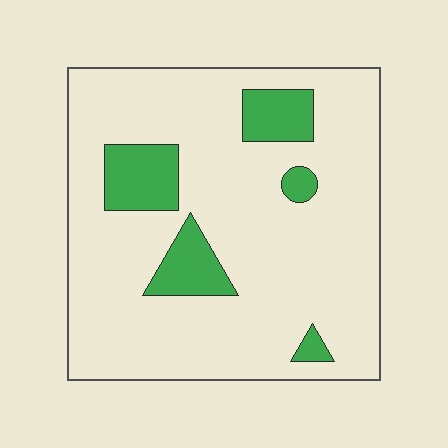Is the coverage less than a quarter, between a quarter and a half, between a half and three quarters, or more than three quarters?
Less than a quarter.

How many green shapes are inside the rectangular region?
5.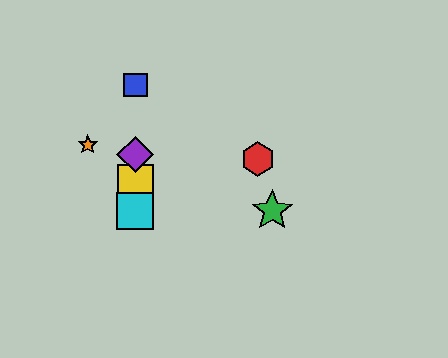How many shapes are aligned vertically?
4 shapes (the blue square, the yellow square, the purple diamond, the cyan square) are aligned vertically.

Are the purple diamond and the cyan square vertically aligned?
Yes, both are at x≈135.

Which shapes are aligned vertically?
The blue square, the yellow square, the purple diamond, the cyan square are aligned vertically.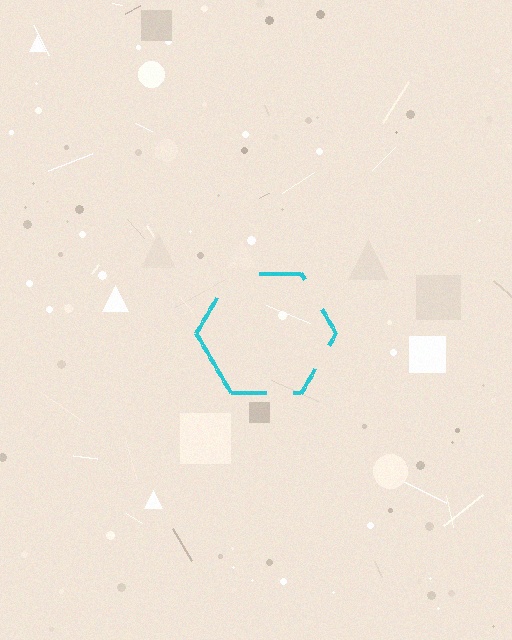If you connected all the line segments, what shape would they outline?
They would outline a hexagon.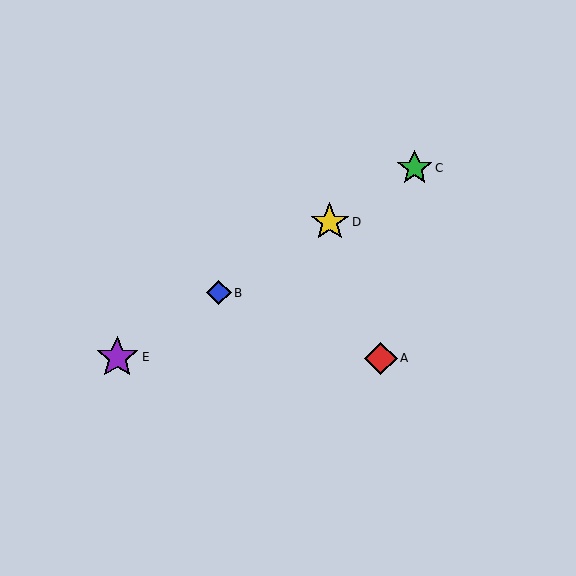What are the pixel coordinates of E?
Object E is at (117, 357).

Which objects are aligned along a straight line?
Objects B, C, D, E are aligned along a straight line.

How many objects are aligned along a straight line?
4 objects (B, C, D, E) are aligned along a straight line.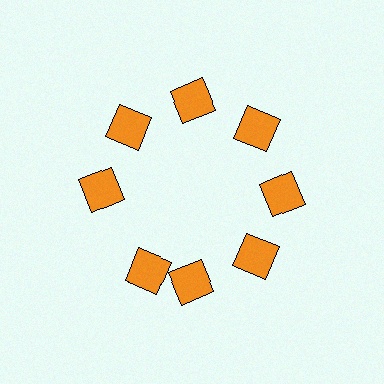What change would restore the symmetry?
The symmetry would be restored by rotating it back into even spacing with its neighbors so that all 8 squares sit at equal angles and equal distance from the center.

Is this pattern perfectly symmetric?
No. The 8 orange squares are arranged in a ring, but one element near the 8 o'clock position is rotated out of alignment along the ring, breaking the 8-fold rotational symmetry.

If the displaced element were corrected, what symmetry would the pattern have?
It would have 8-fold rotational symmetry — the pattern would map onto itself every 45 degrees.